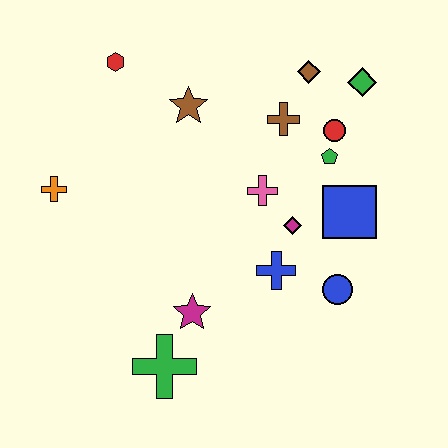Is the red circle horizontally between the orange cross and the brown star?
No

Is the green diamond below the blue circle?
No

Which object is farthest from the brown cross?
The green cross is farthest from the brown cross.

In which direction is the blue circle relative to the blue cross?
The blue circle is to the right of the blue cross.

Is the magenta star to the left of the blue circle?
Yes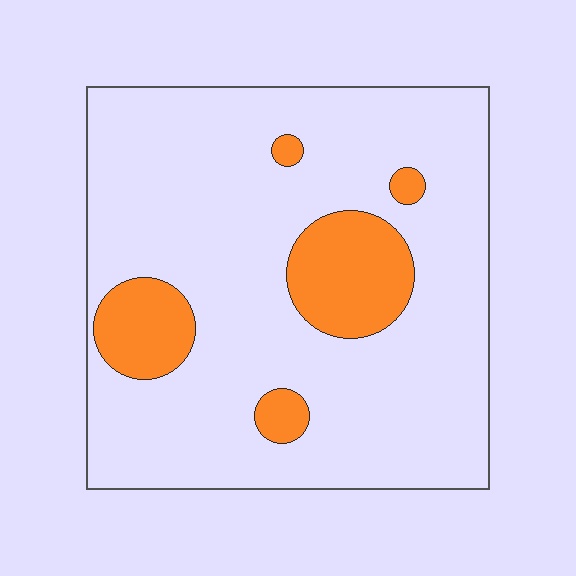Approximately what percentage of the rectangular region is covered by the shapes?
Approximately 15%.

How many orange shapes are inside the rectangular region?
5.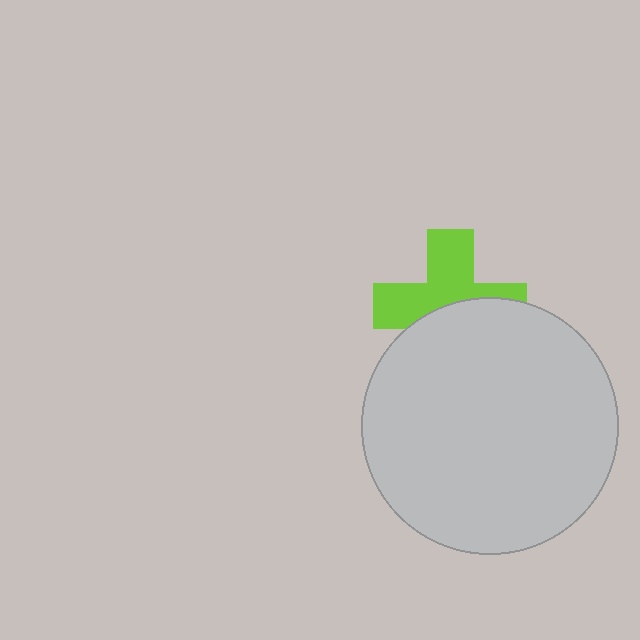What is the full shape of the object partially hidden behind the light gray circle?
The partially hidden object is a lime cross.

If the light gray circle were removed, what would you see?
You would see the complete lime cross.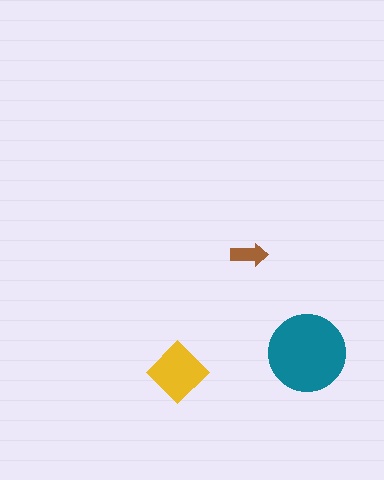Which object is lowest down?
The yellow diamond is bottommost.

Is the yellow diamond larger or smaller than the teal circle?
Smaller.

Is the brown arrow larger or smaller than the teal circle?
Smaller.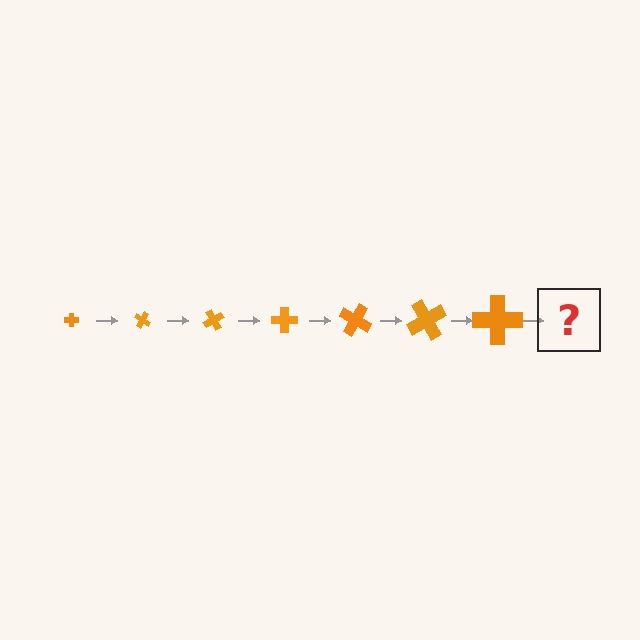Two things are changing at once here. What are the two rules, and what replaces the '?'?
The two rules are that the cross grows larger each step and it rotates 30 degrees each step. The '?' should be a cross, larger than the previous one and rotated 210 degrees from the start.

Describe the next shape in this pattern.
It should be a cross, larger than the previous one and rotated 210 degrees from the start.